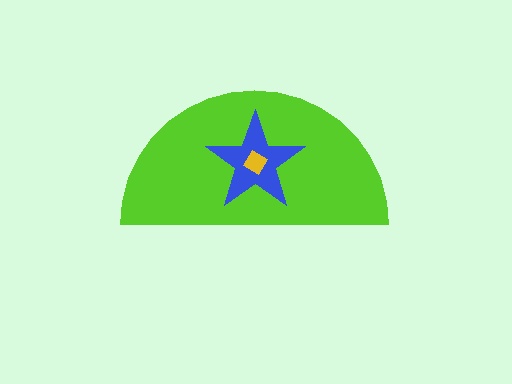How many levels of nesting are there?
3.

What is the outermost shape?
The lime semicircle.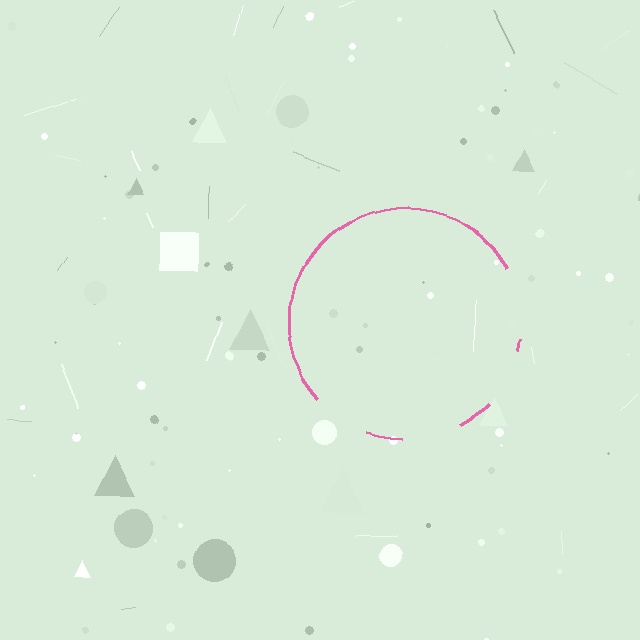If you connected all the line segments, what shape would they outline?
They would outline a circle.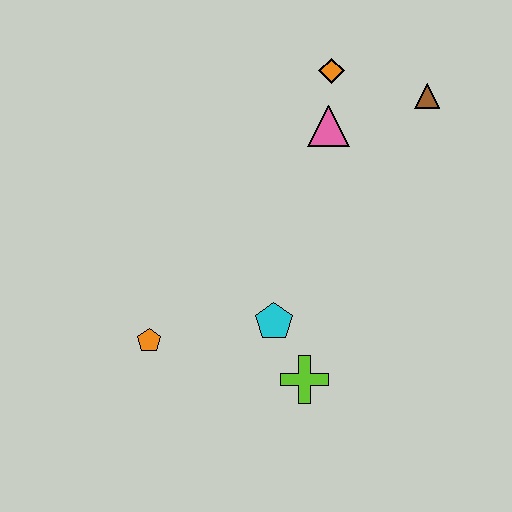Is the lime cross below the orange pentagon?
Yes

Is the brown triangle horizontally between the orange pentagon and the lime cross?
No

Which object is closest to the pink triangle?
The orange diamond is closest to the pink triangle.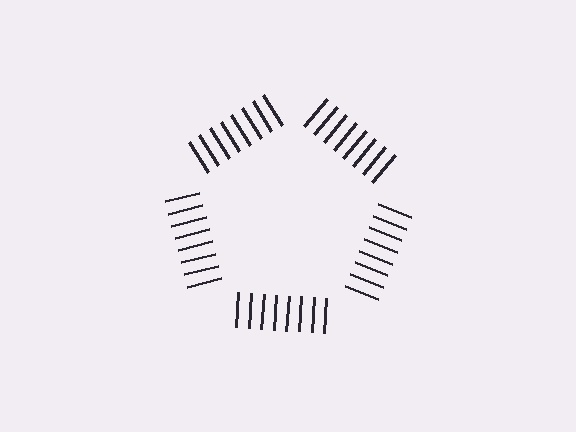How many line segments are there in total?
40 — 8 along each of the 5 edges.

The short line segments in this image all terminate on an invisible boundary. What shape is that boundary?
An illusory pentagon — the line segments terminate on its edges but no continuous stroke is drawn.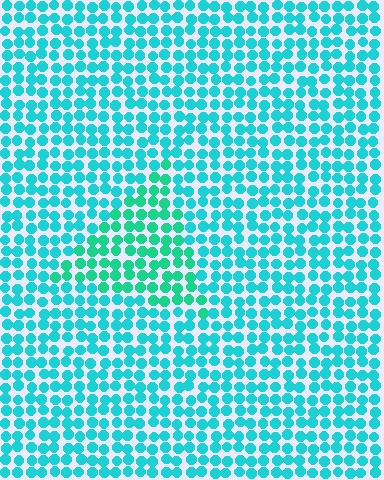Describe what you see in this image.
The image is filled with small cyan elements in a uniform arrangement. A triangle-shaped region is visible where the elements are tinted to a slightly different hue, forming a subtle color boundary.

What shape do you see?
I see a triangle.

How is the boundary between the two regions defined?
The boundary is defined purely by a slight shift in hue (about 24 degrees). Spacing, size, and orientation are identical on both sides.